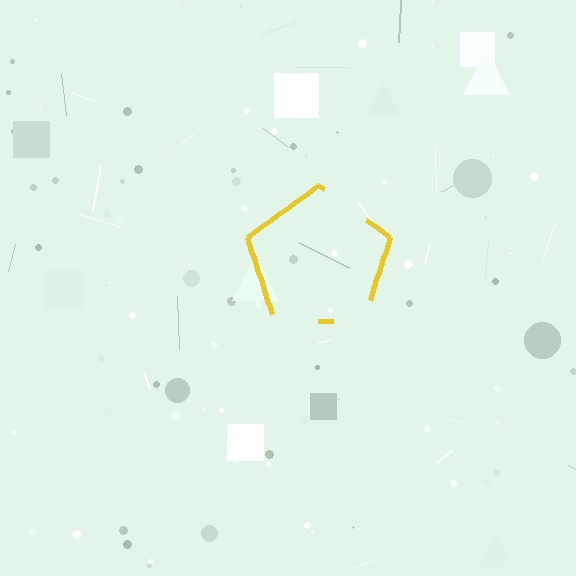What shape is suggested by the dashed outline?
The dashed outline suggests a pentagon.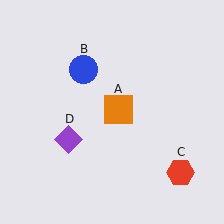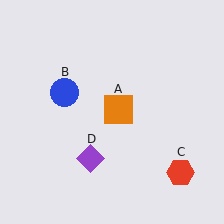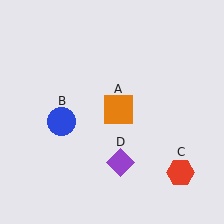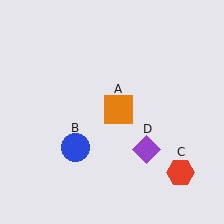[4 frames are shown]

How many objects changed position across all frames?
2 objects changed position: blue circle (object B), purple diamond (object D).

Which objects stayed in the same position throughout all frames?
Orange square (object A) and red hexagon (object C) remained stationary.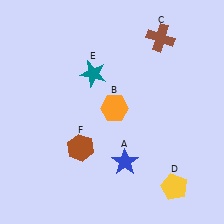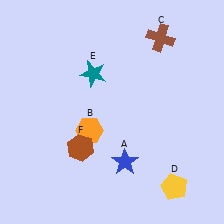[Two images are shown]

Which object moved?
The orange hexagon (B) moved left.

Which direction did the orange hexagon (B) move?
The orange hexagon (B) moved left.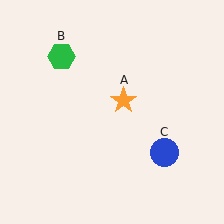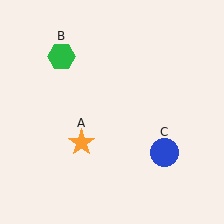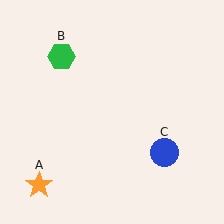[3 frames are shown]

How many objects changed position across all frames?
1 object changed position: orange star (object A).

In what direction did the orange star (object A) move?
The orange star (object A) moved down and to the left.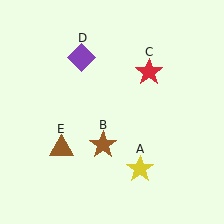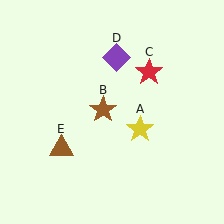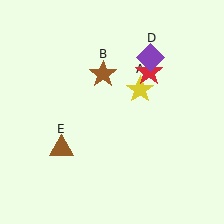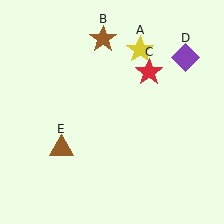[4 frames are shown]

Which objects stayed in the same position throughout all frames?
Red star (object C) and brown triangle (object E) remained stationary.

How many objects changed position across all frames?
3 objects changed position: yellow star (object A), brown star (object B), purple diamond (object D).